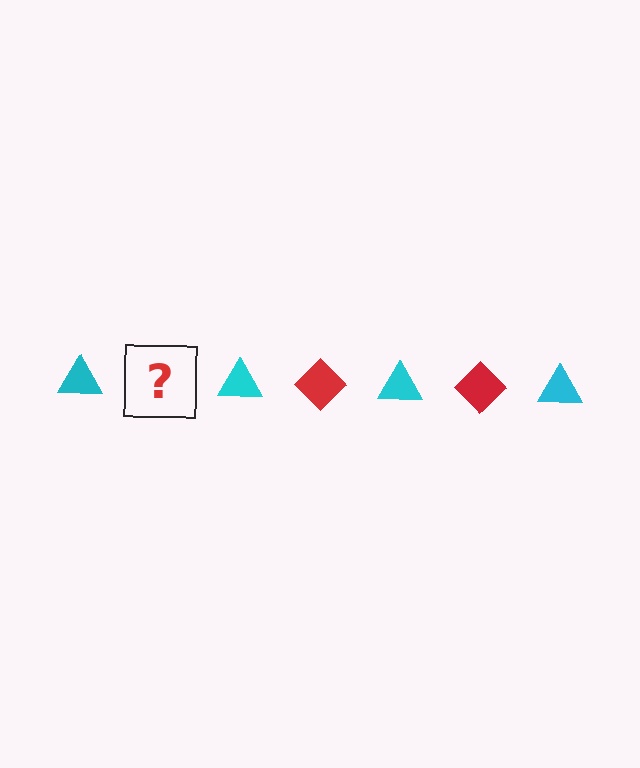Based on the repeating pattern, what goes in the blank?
The blank should be a red diamond.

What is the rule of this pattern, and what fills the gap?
The rule is that the pattern alternates between cyan triangle and red diamond. The gap should be filled with a red diamond.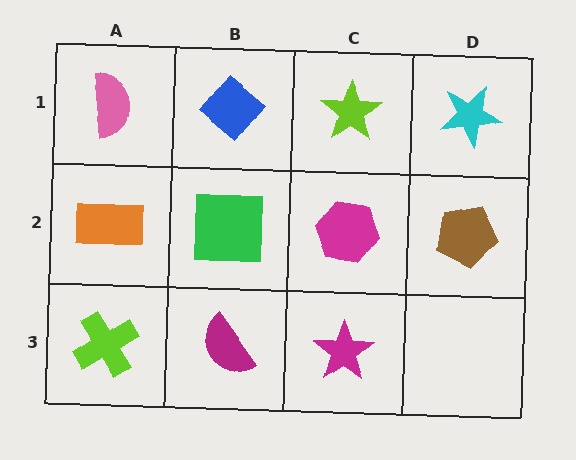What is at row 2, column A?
An orange rectangle.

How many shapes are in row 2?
4 shapes.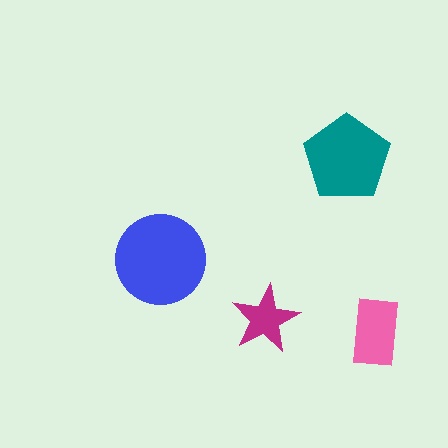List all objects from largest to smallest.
The blue circle, the teal pentagon, the pink rectangle, the magenta star.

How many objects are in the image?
There are 4 objects in the image.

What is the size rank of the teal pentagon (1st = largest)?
2nd.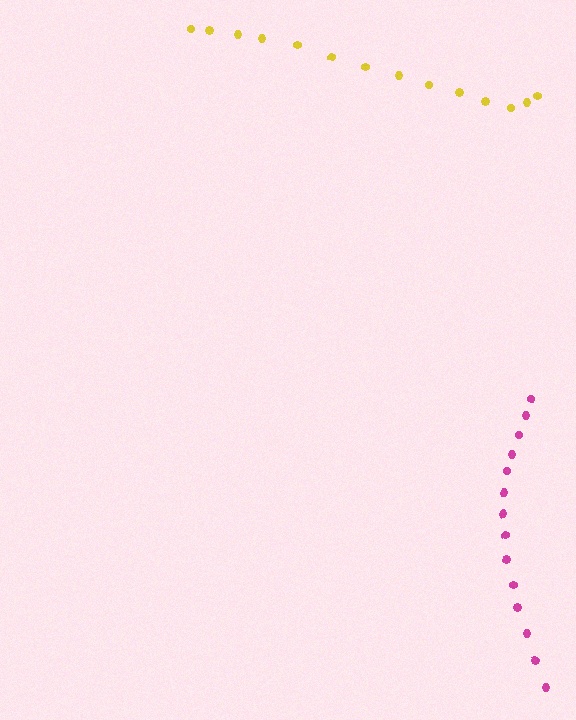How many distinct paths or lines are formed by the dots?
There are 2 distinct paths.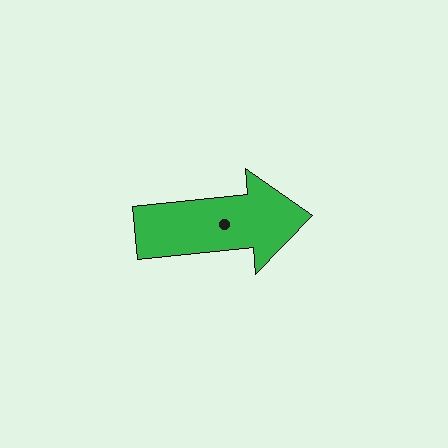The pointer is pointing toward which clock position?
Roughly 3 o'clock.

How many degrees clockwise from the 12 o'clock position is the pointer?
Approximately 84 degrees.